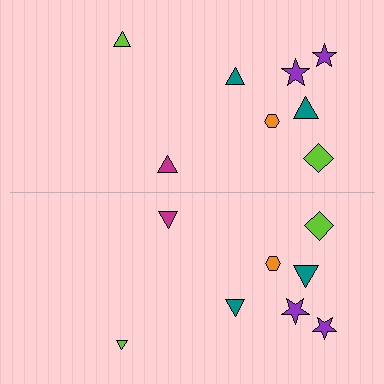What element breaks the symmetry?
The lime triangle on the bottom side has a different size than its mirror counterpart.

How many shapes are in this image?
There are 16 shapes in this image.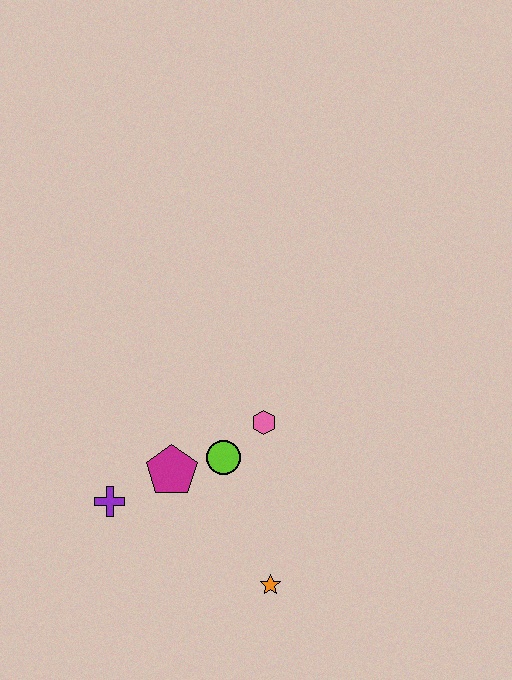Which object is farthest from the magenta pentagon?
The orange star is farthest from the magenta pentagon.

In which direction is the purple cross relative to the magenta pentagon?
The purple cross is to the left of the magenta pentagon.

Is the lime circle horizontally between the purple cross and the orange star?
Yes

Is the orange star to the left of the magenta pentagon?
No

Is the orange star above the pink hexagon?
No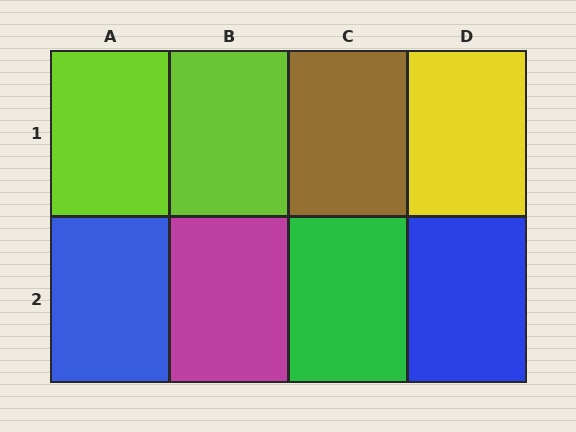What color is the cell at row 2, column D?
Blue.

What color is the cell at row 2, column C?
Green.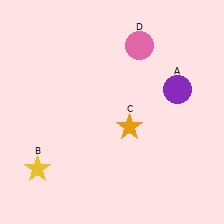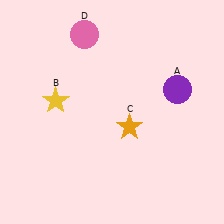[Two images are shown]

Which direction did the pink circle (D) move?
The pink circle (D) moved left.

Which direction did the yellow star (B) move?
The yellow star (B) moved up.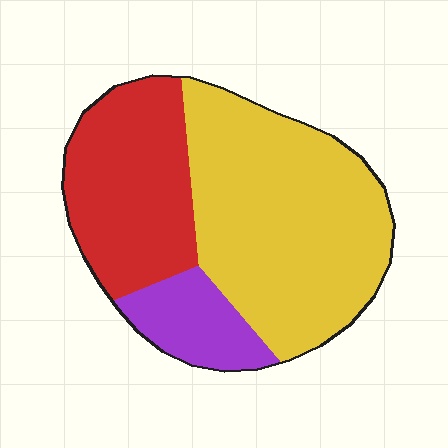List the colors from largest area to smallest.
From largest to smallest: yellow, red, purple.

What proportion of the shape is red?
Red takes up about one third (1/3) of the shape.